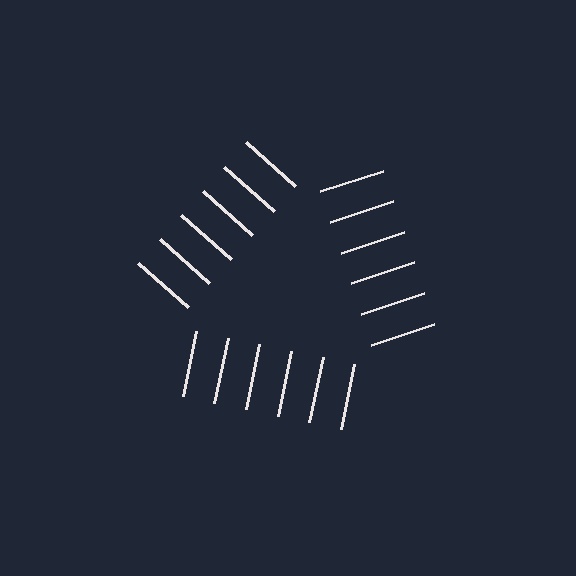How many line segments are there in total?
18 — 6 along each of the 3 edges.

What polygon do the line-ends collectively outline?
An illusory triangle — the line segments terminate on its edges but no continuous stroke is drawn.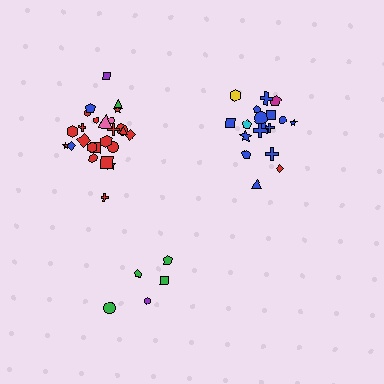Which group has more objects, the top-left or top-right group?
The top-left group.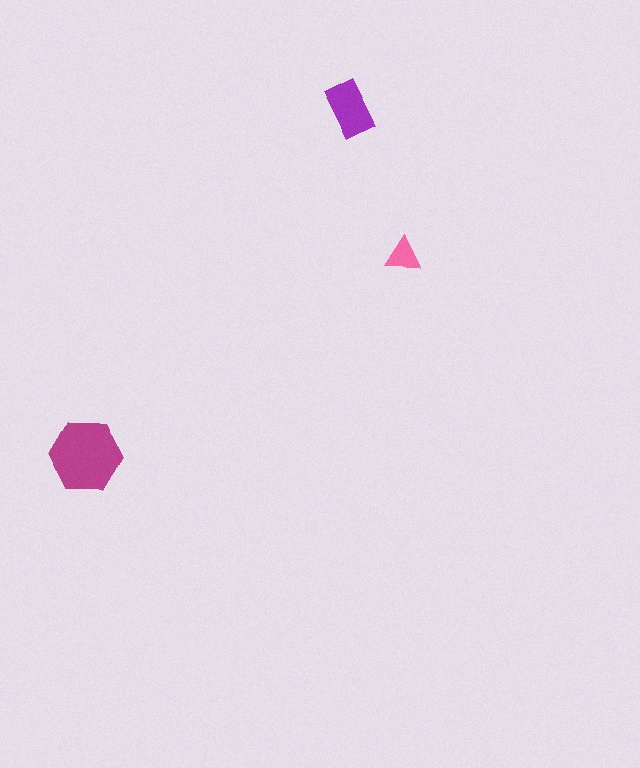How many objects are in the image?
There are 3 objects in the image.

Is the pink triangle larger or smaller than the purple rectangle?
Smaller.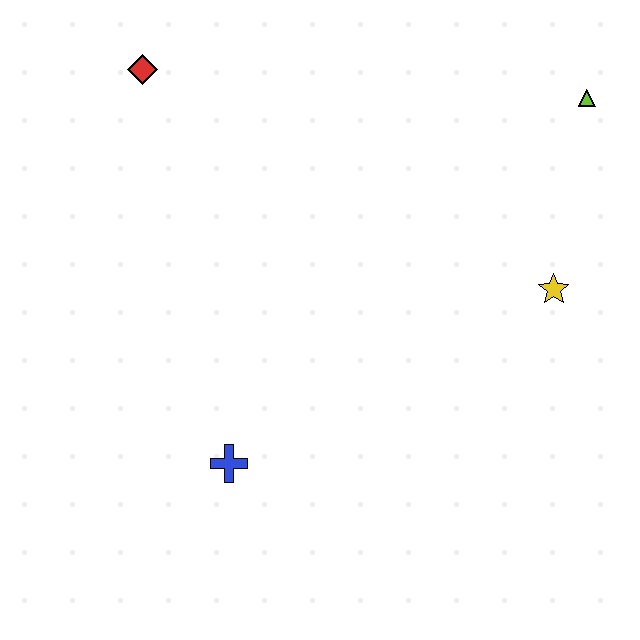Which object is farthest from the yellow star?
The red diamond is farthest from the yellow star.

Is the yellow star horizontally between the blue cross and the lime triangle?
Yes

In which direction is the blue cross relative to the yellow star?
The blue cross is to the left of the yellow star.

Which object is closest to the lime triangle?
The yellow star is closest to the lime triangle.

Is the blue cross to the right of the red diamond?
Yes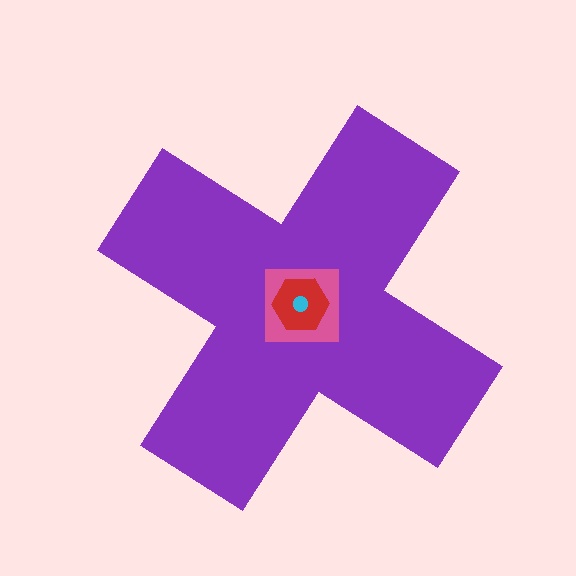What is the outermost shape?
The purple cross.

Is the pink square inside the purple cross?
Yes.